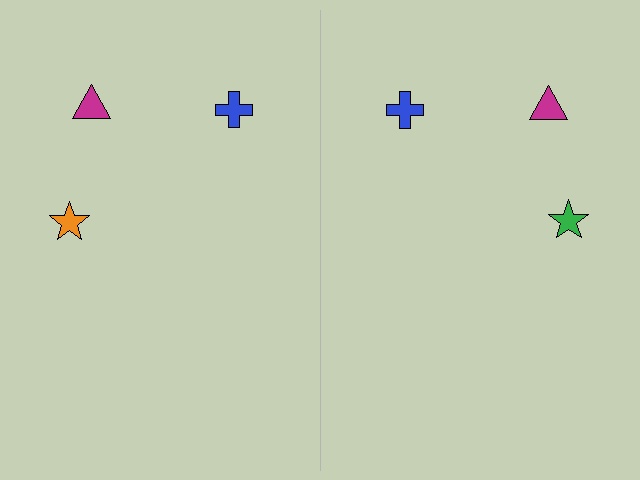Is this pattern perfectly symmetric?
No, the pattern is not perfectly symmetric. The green star on the right side breaks the symmetry — its mirror counterpart is orange.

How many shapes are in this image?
There are 6 shapes in this image.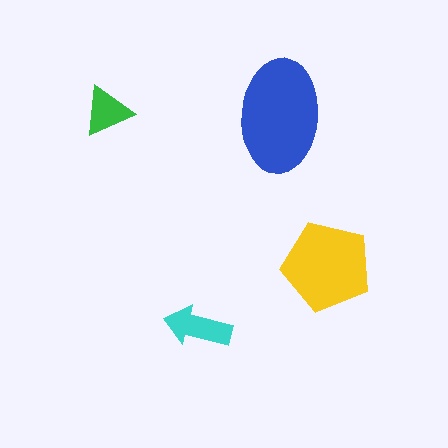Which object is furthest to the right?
The yellow pentagon is rightmost.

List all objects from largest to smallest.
The blue ellipse, the yellow pentagon, the cyan arrow, the green triangle.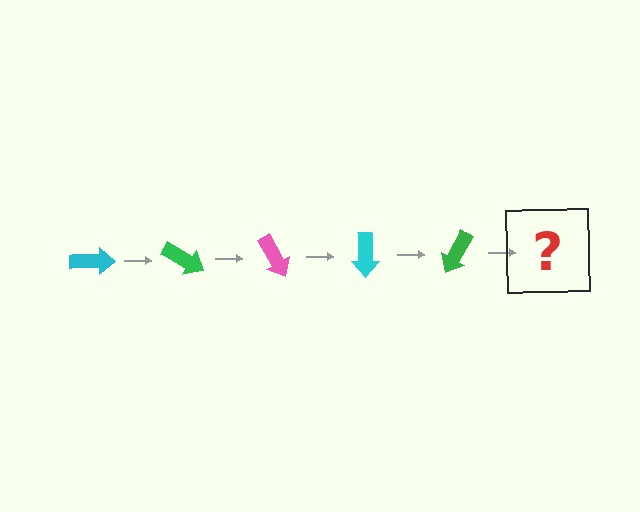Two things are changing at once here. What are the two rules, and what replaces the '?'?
The two rules are that it rotates 30 degrees each step and the color cycles through cyan, green, and pink. The '?' should be a pink arrow, rotated 150 degrees from the start.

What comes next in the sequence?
The next element should be a pink arrow, rotated 150 degrees from the start.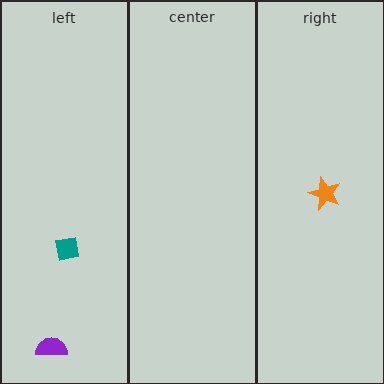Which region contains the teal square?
The left region.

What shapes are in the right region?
The orange star.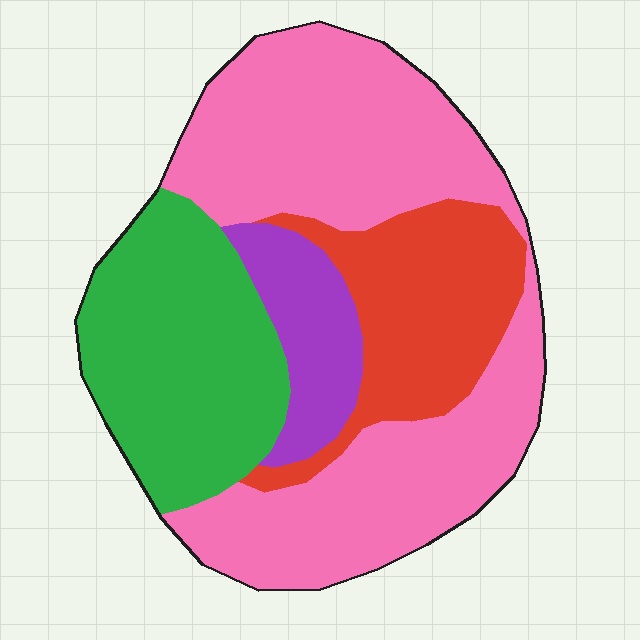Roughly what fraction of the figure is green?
Green takes up about one quarter (1/4) of the figure.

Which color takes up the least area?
Purple, at roughly 10%.